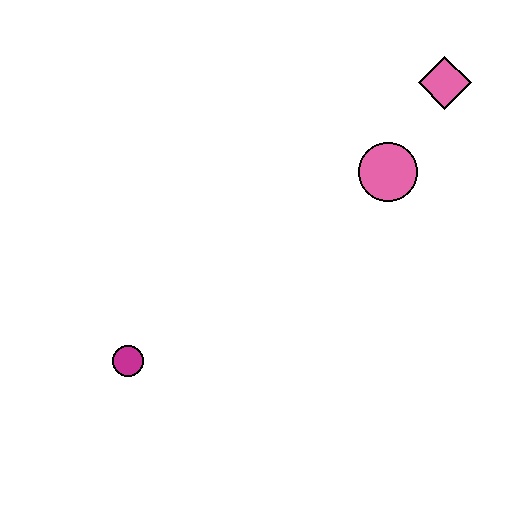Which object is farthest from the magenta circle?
The pink diamond is farthest from the magenta circle.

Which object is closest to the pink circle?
The pink diamond is closest to the pink circle.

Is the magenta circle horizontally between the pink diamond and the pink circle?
No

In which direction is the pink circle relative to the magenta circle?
The pink circle is to the right of the magenta circle.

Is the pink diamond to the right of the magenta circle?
Yes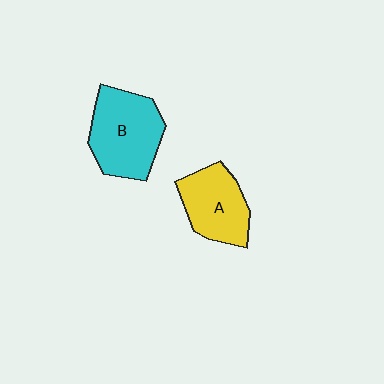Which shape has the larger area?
Shape B (cyan).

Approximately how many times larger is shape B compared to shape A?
Approximately 1.3 times.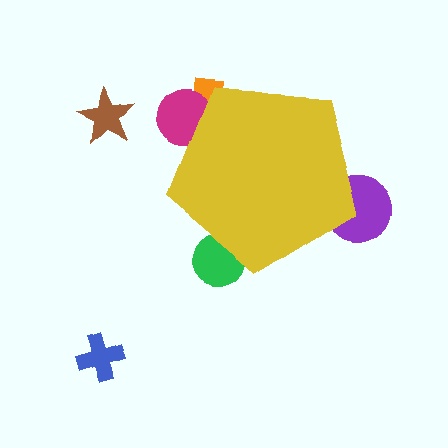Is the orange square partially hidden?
Yes, the orange square is partially hidden behind the yellow pentagon.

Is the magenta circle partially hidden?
Yes, the magenta circle is partially hidden behind the yellow pentagon.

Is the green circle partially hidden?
Yes, the green circle is partially hidden behind the yellow pentagon.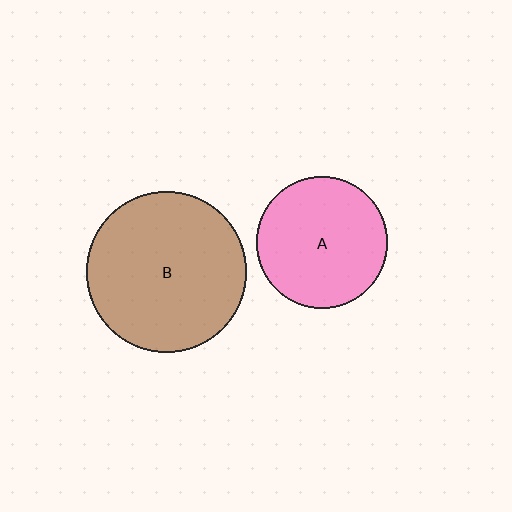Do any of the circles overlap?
No, none of the circles overlap.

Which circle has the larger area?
Circle B (brown).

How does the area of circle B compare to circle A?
Approximately 1.5 times.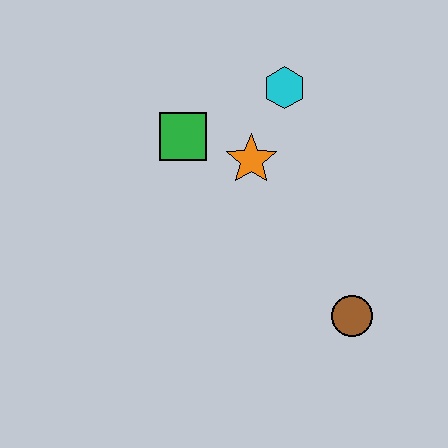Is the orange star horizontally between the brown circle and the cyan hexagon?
No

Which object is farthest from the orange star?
The brown circle is farthest from the orange star.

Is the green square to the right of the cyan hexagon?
No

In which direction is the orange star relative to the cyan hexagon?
The orange star is below the cyan hexagon.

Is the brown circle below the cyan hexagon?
Yes